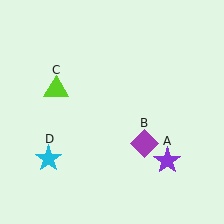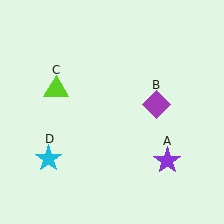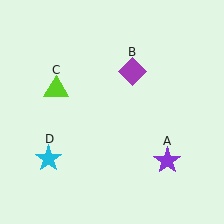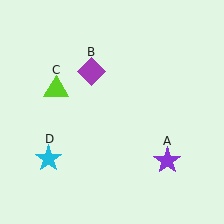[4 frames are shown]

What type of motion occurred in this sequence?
The purple diamond (object B) rotated counterclockwise around the center of the scene.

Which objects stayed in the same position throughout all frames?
Purple star (object A) and lime triangle (object C) and cyan star (object D) remained stationary.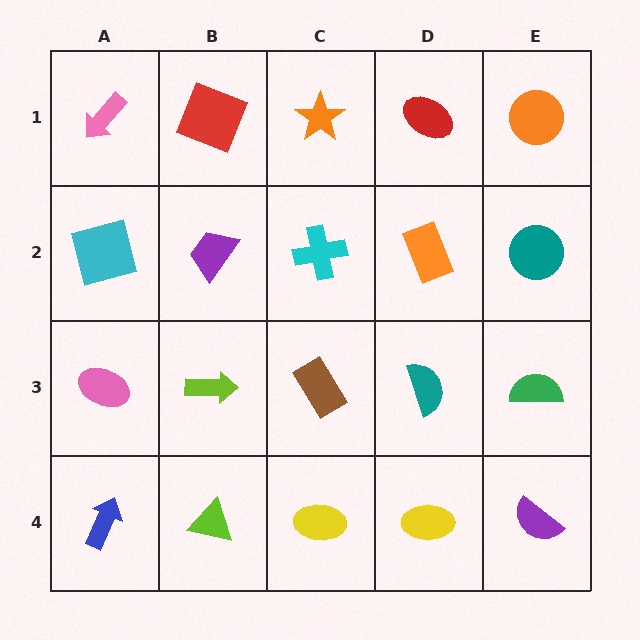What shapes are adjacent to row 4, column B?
A lime arrow (row 3, column B), a blue arrow (row 4, column A), a yellow ellipse (row 4, column C).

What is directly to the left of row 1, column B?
A pink arrow.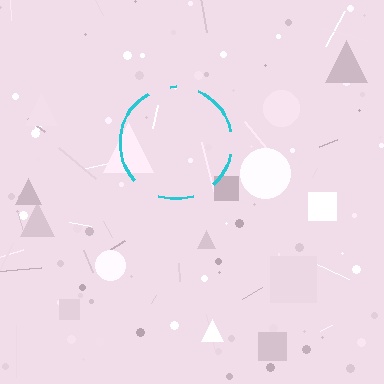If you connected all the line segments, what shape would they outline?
They would outline a circle.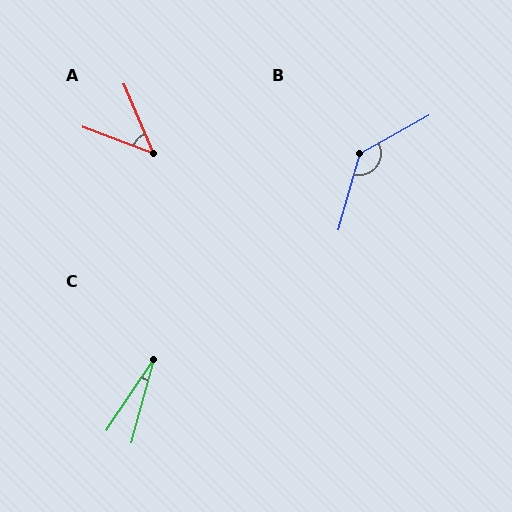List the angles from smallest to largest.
C (19°), A (46°), B (135°).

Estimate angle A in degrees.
Approximately 46 degrees.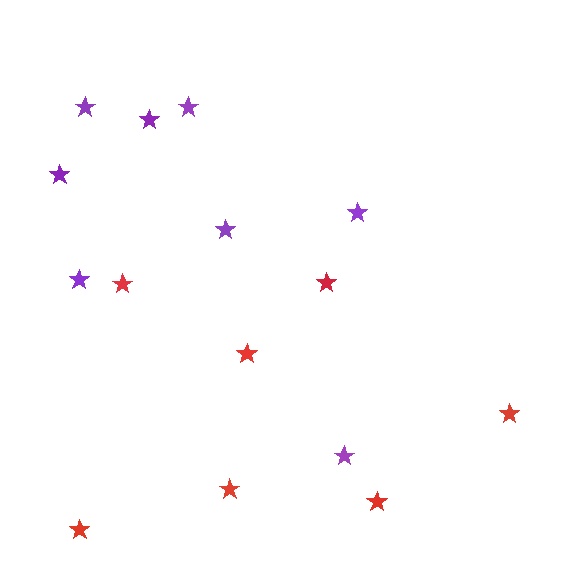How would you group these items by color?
There are 2 groups: one group of purple stars (8) and one group of red stars (7).